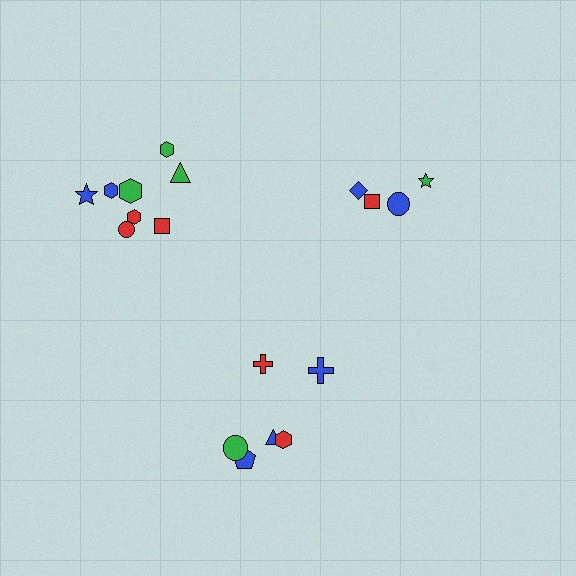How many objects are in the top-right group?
There are 4 objects.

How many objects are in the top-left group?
There are 8 objects.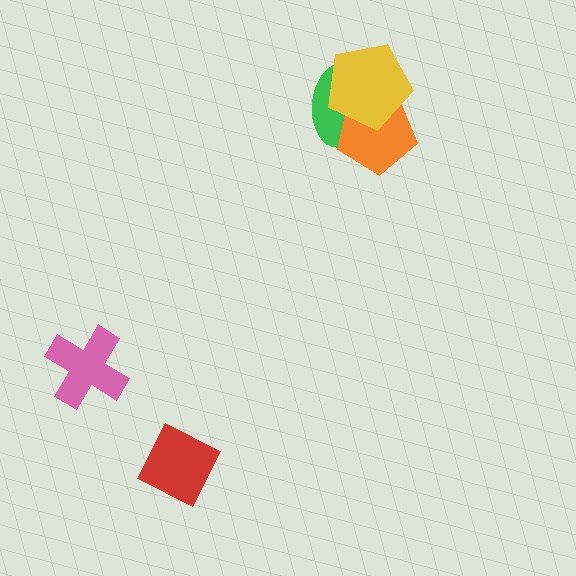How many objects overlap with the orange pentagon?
2 objects overlap with the orange pentagon.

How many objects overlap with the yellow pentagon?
2 objects overlap with the yellow pentagon.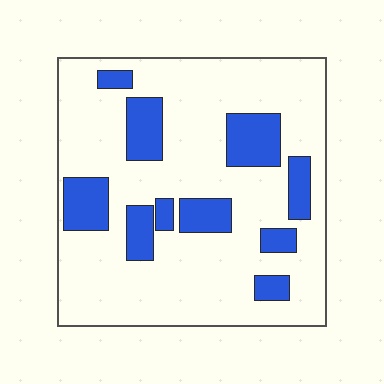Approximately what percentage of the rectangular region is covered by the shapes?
Approximately 20%.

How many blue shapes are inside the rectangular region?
10.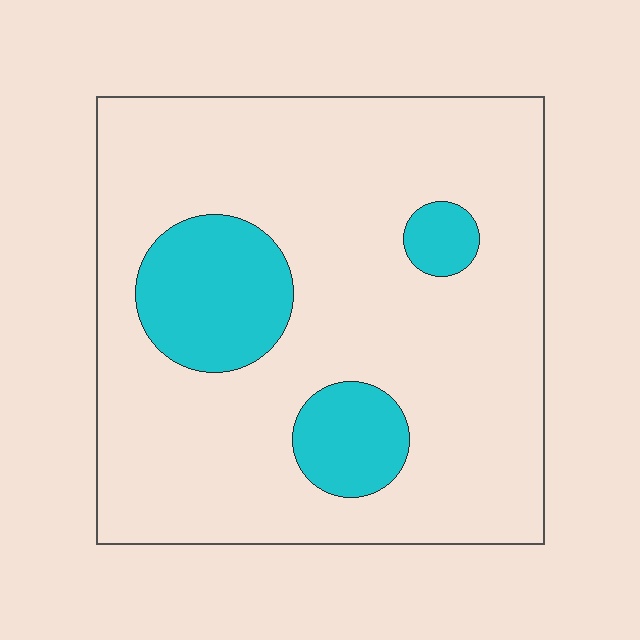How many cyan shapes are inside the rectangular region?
3.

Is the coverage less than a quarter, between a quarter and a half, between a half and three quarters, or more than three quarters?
Less than a quarter.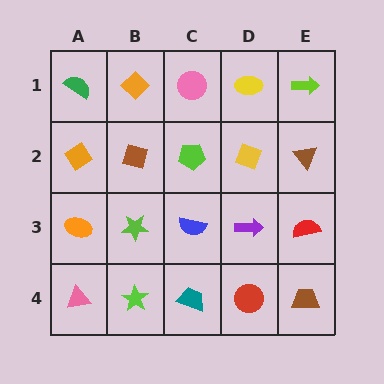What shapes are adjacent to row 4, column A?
An orange ellipse (row 3, column A), a lime star (row 4, column B).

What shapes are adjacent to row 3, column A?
An orange diamond (row 2, column A), a pink triangle (row 4, column A), a lime star (row 3, column B).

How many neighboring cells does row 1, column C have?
3.